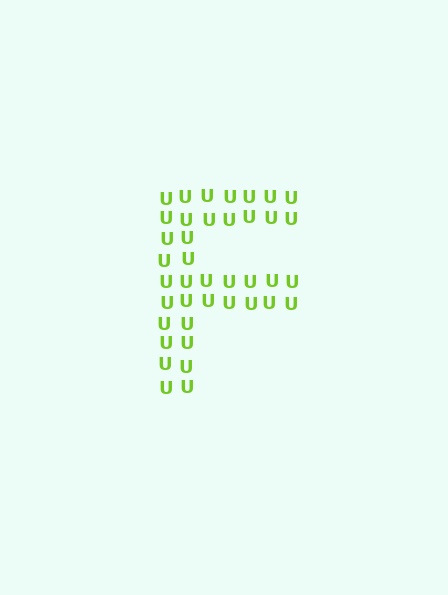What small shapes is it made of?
It is made of small letter U's.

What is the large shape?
The large shape is the letter F.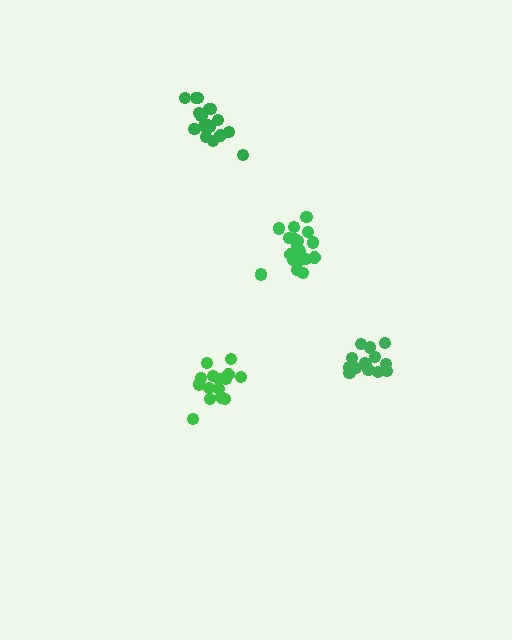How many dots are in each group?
Group 1: 18 dots, Group 2: 15 dots, Group 3: 15 dots, Group 4: 19 dots (67 total).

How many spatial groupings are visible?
There are 4 spatial groupings.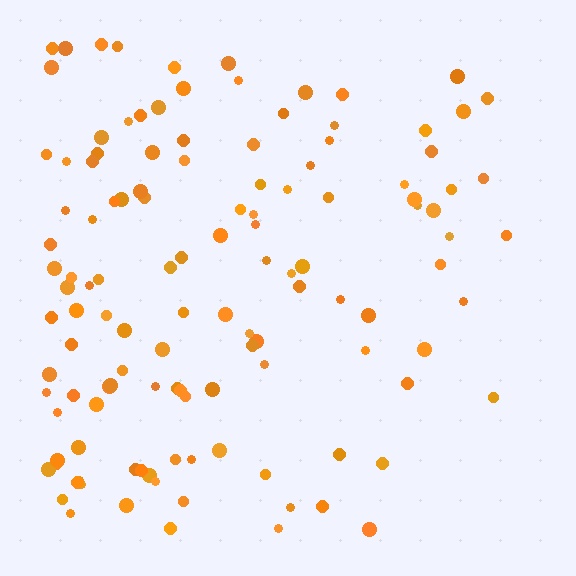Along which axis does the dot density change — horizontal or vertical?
Horizontal.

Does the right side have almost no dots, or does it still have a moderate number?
Still a moderate number, just noticeably fewer than the left.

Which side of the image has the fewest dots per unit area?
The right.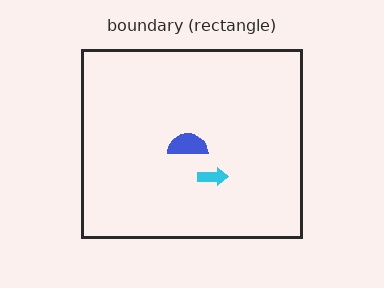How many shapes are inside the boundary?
2 inside, 0 outside.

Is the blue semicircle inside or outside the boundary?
Inside.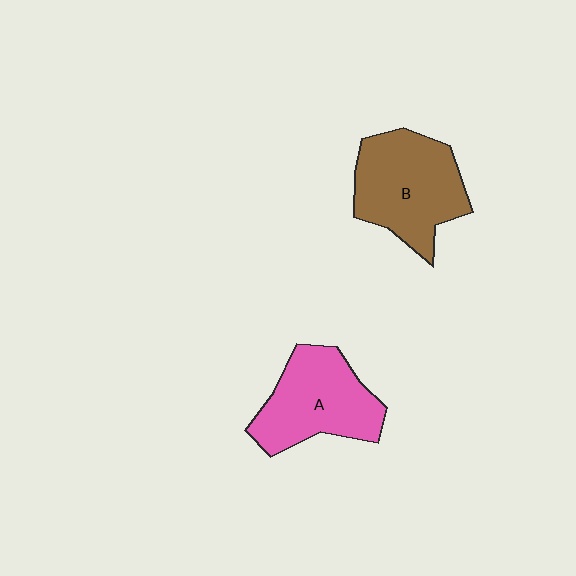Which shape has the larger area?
Shape B (brown).